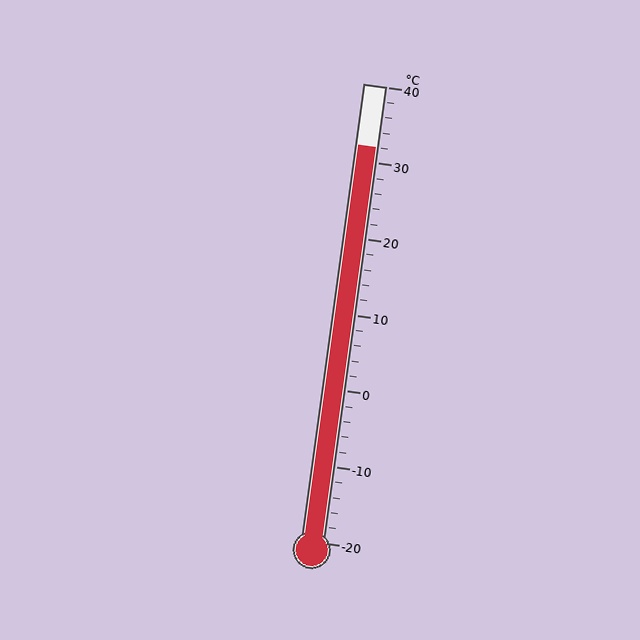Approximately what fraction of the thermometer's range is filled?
The thermometer is filled to approximately 85% of its range.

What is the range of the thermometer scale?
The thermometer scale ranges from -20°C to 40°C.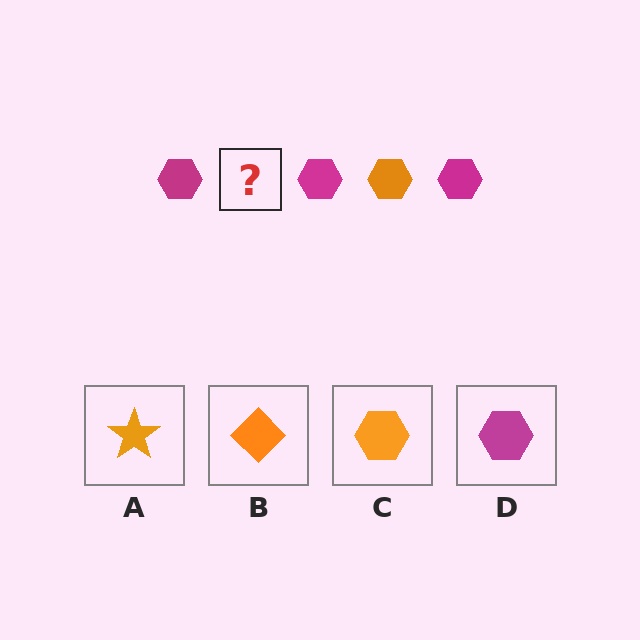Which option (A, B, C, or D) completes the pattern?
C.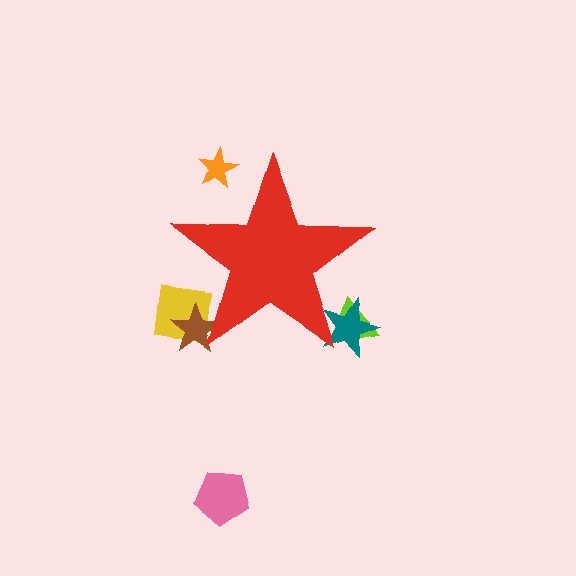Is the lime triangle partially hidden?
Yes, the lime triangle is partially hidden behind the red star.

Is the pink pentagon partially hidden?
No, the pink pentagon is fully visible.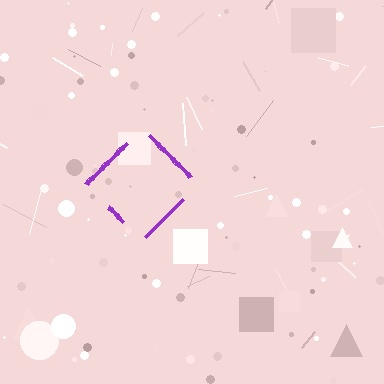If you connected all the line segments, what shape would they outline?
They would outline a diamond.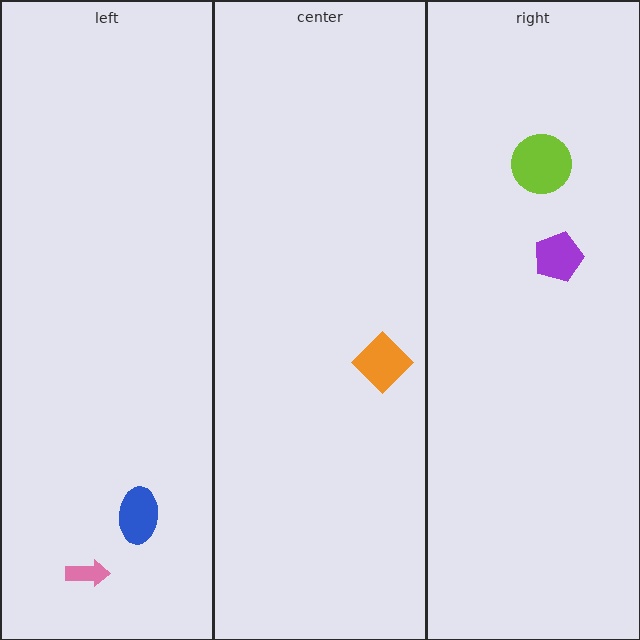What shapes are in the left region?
The blue ellipse, the pink arrow.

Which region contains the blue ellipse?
The left region.